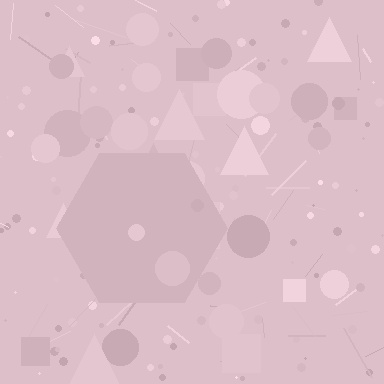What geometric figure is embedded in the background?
A hexagon is embedded in the background.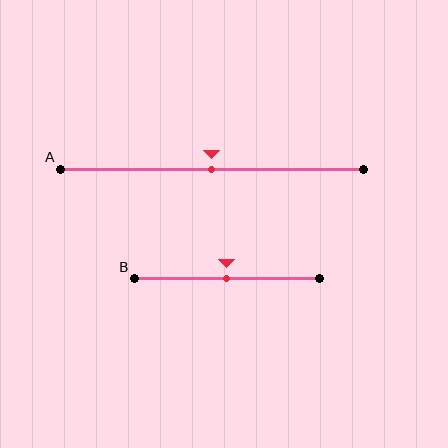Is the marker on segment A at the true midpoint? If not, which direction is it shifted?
Yes, the marker on segment A is at the true midpoint.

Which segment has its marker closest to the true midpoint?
Segment A has its marker closest to the true midpoint.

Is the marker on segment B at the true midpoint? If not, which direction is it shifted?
Yes, the marker on segment B is at the true midpoint.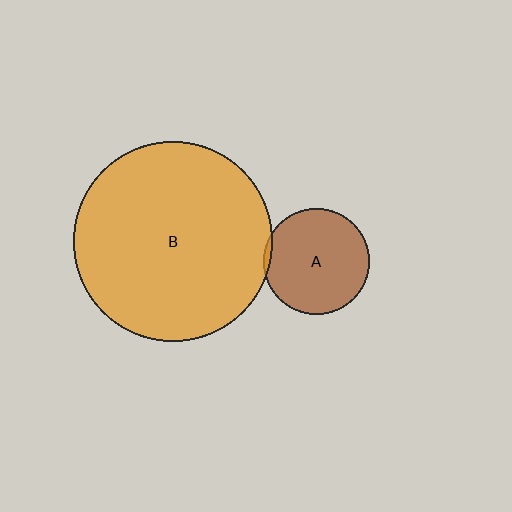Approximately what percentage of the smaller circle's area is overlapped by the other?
Approximately 5%.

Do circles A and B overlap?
Yes.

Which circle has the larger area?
Circle B (orange).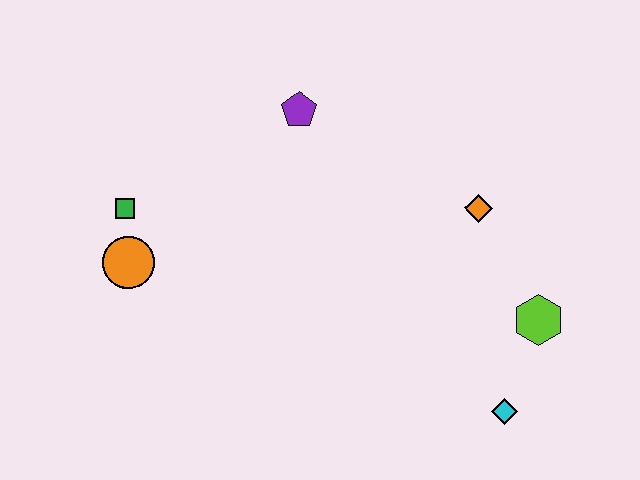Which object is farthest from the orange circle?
The lime hexagon is farthest from the orange circle.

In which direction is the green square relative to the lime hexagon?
The green square is to the left of the lime hexagon.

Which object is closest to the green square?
The orange circle is closest to the green square.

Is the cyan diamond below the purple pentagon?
Yes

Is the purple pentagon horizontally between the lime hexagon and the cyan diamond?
No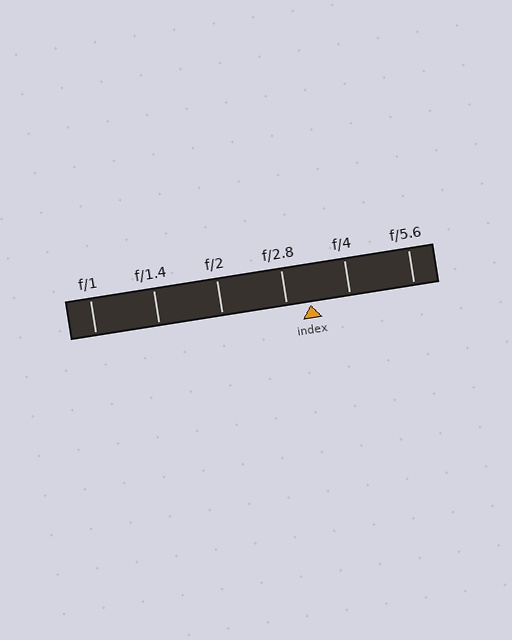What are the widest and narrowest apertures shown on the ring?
The widest aperture shown is f/1 and the narrowest is f/5.6.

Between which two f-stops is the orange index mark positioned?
The index mark is between f/2.8 and f/4.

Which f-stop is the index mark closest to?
The index mark is closest to f/2.8.